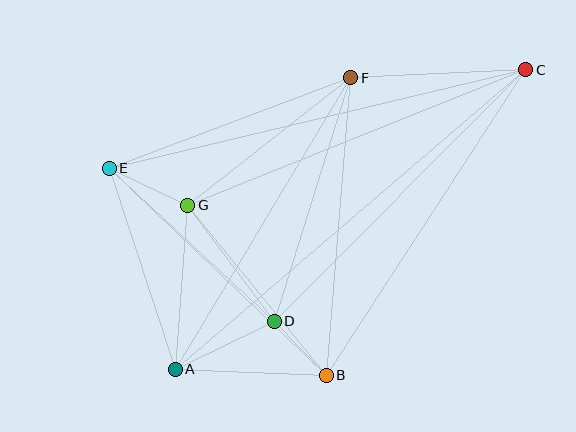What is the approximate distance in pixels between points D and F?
The distance between D and F is approximately 255 pixels.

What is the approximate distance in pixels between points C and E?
The distance between C and E is approximately 428 pixels.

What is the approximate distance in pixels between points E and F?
The distance between E and F is approximately 258 pixels.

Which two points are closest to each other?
Points B and D are closest to each other.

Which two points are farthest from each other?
Points A and C are farthest from each other.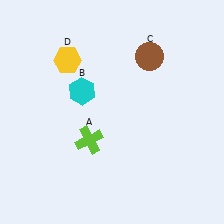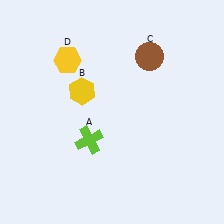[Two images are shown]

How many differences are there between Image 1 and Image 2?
There is 1 difference between the two images.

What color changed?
The hexagon (B) changed from cyan in Image 1 to yellow in Image 2.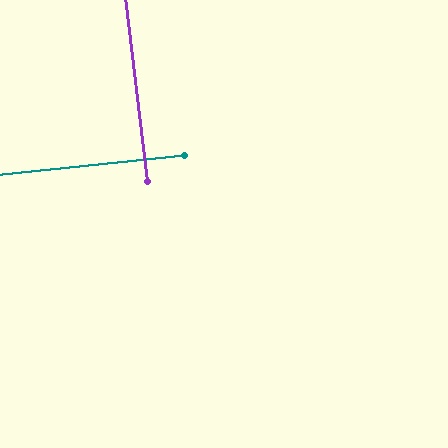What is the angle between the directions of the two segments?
Approximately 89 degrees.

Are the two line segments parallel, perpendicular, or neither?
Perpendicular — they meet at approximately 89°.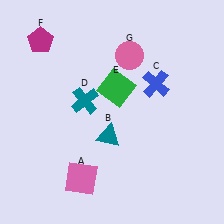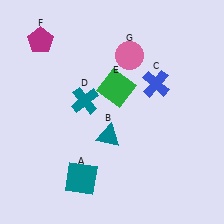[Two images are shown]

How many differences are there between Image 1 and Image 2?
There is 1 difference between the two images.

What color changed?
The square (A) changed from pink in Image 1 to teal in Image 2.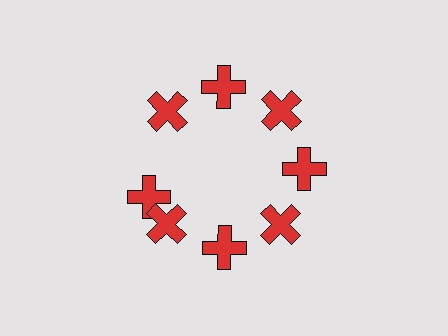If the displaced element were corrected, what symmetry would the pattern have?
It would have 8-fold rotational symmetry — the pattern would map onto itself every 45 degrees.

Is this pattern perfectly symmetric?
No. The 8 red crosses are arranged in a ring, but one element near the 9 o'clock position is rotated out of alignment along the ring, breaking the 8-fold rotational symmetry.